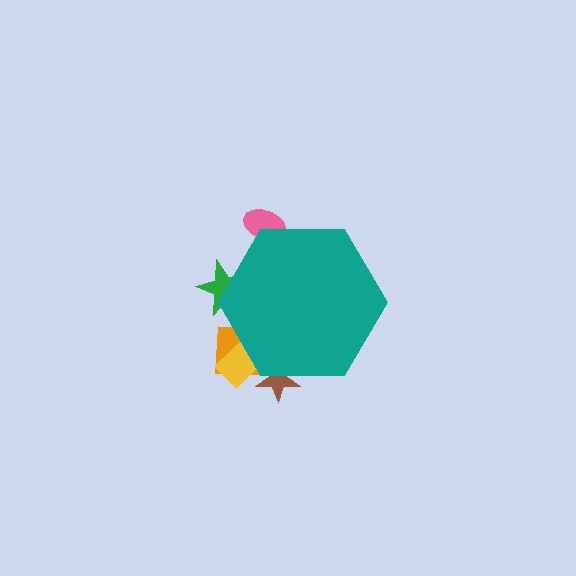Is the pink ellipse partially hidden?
Yes, the pink ellipse is partially hidden behind the teal hexagon.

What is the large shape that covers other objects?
A teal hexagon.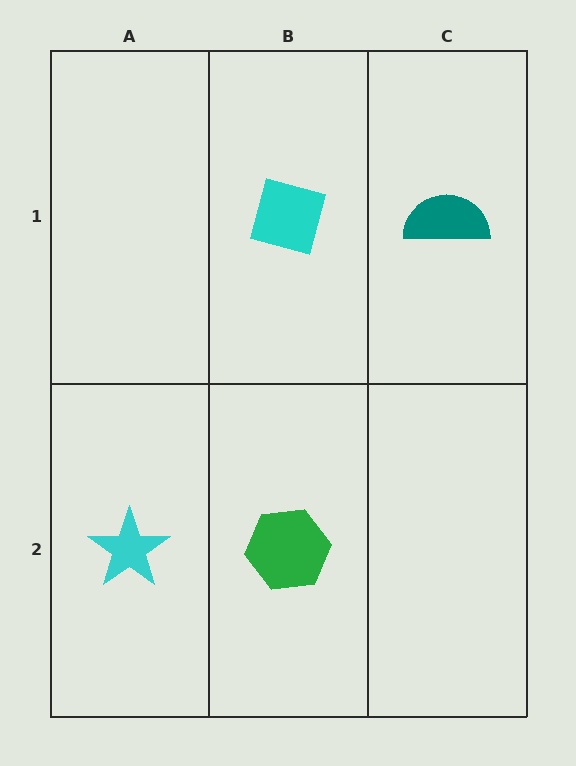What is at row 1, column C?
A teal semicircle.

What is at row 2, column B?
A green hexagon.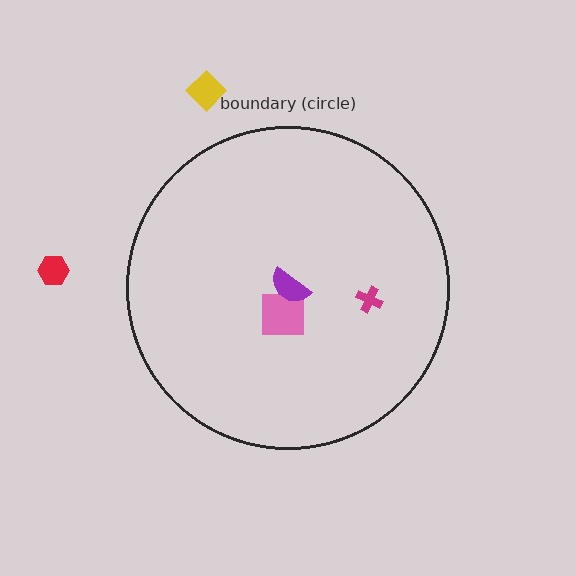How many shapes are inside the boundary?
3 inside, 2 outside.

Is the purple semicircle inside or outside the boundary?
Inside.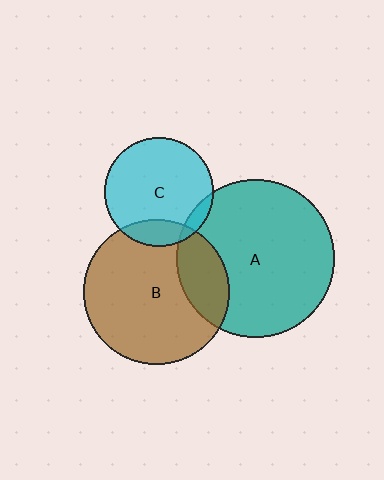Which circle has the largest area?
Circle A (teal).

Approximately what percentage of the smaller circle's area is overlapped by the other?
Approximately 15%.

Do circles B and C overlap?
Yes.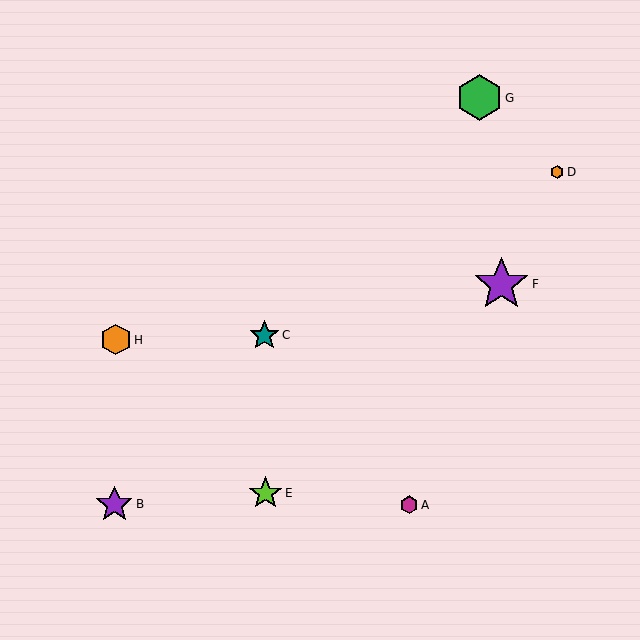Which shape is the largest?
The purple star (labeled F) is the largest.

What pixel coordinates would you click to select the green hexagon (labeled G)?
Click at (480, 98) to select the green hexagon G.